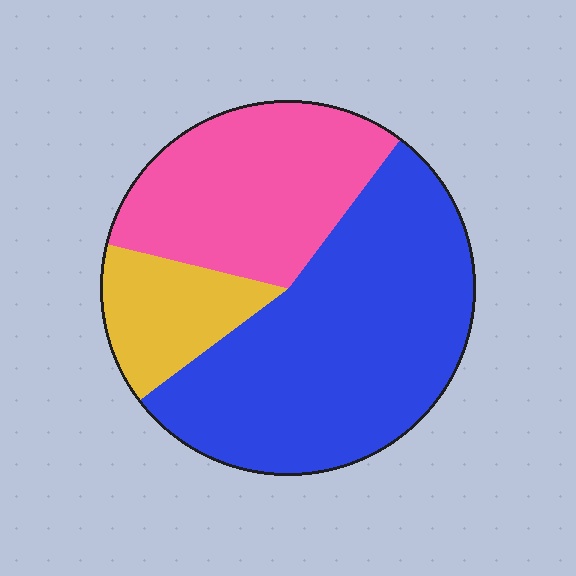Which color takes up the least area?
Yellow, at roughly 15%.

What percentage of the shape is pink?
Pink covers roughly 30% of the shape.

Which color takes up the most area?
Blue, at roughly 55%.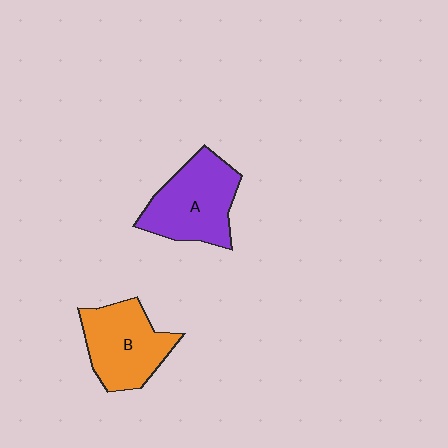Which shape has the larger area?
Shape A (purple).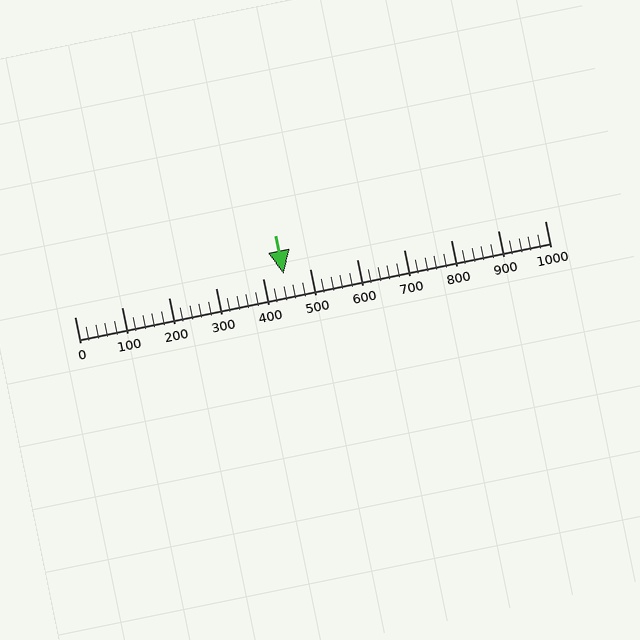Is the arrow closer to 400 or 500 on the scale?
The arrow is closer to 400.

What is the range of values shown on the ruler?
The ruler shows values from 0 to 1000.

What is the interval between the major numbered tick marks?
The major tick marks are spaced 100 units apart.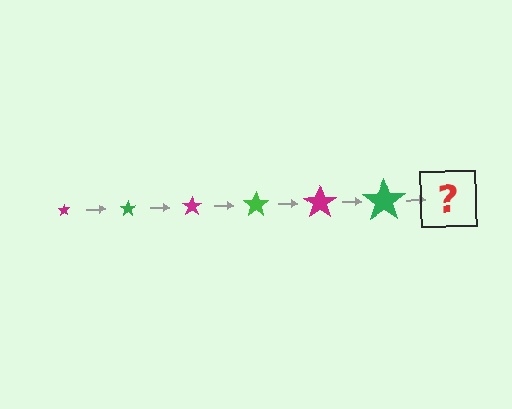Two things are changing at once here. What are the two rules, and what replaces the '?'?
The two rules are that the star grows larger each step and the color cycles through magenta and green. The '?' should be a magenta star, larger than the previous one.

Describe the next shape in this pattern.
It should be a magenta star, larger than the previous one.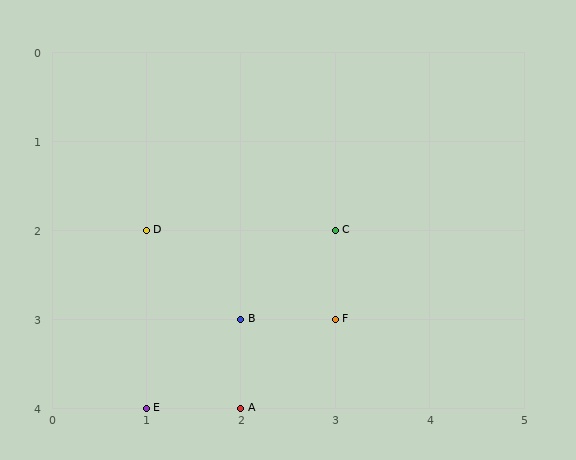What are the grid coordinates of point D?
Point D is at grid coordinates (1, 2).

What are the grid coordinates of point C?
Point C is at grid coordinates (3, 2).